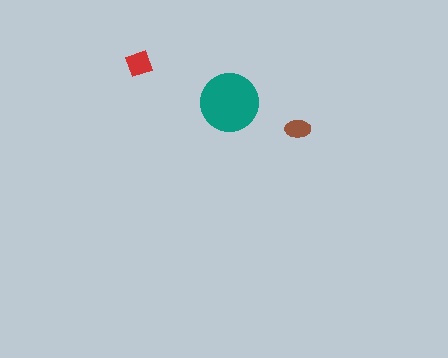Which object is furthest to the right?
The brown ellipse is rightmost.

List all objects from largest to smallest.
The teal circle, the red diamond, the brown ellipse.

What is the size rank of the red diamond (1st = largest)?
2nd.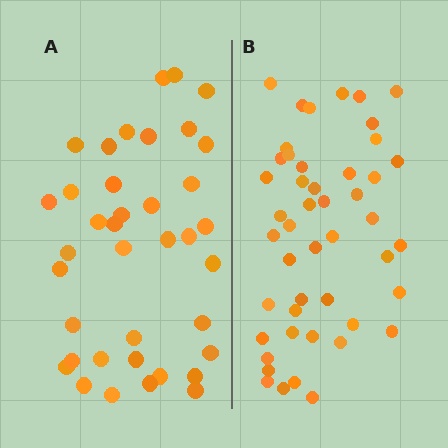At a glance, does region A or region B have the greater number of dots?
Region B (the right region) has more dots.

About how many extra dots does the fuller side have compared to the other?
Region B has roughly 8 or so more dots than region A.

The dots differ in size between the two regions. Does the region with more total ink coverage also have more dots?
No. Region A has more total ink coverage because its dots are larger, but region B actually contains more individual dots. Total area can be misleading — the number of items is what matters here.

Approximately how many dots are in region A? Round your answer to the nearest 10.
About 40 dots. (The exact count is 38, which rounds to 40.)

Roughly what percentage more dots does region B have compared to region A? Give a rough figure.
About 25% more.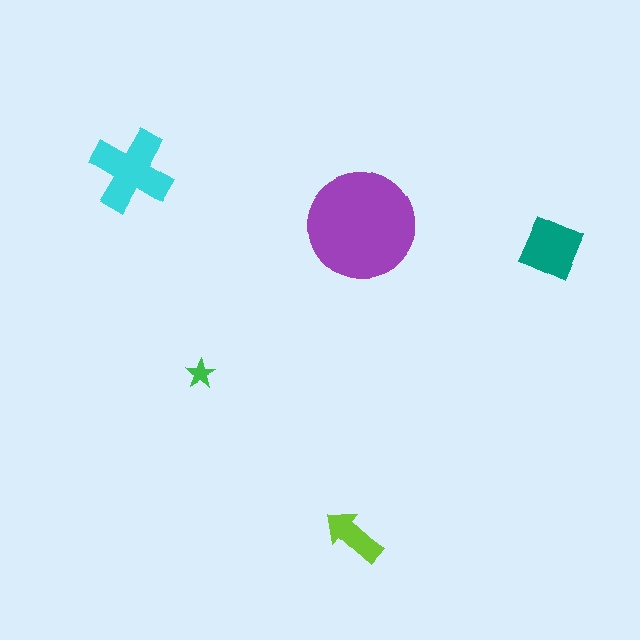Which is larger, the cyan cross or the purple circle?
The purple circle.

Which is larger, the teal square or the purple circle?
The purple circle.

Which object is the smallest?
The green star.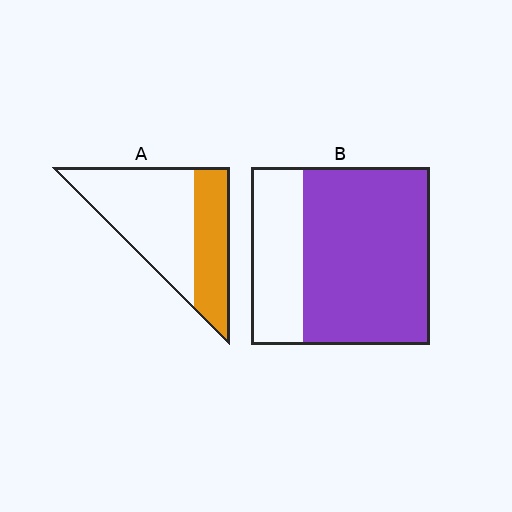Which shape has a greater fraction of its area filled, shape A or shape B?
Shape B.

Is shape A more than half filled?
No.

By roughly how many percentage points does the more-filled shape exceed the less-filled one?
By roughly 35 percentage points (B over A).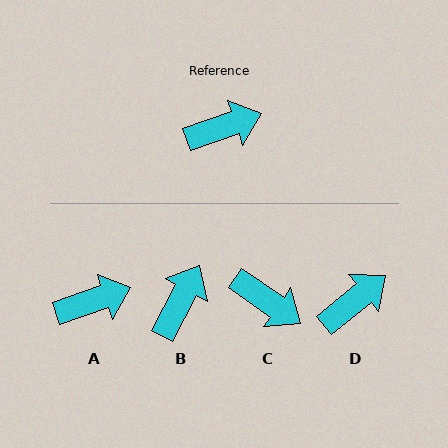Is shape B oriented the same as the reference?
No, it is off by about 43 degrees.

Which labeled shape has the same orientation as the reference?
A.